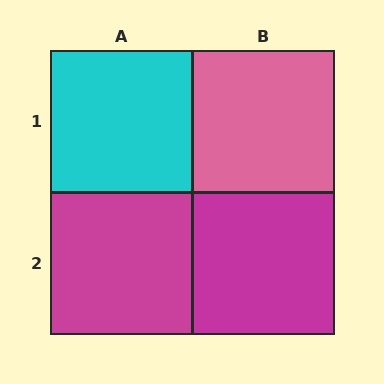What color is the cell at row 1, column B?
Pink.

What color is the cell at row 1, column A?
Cyan.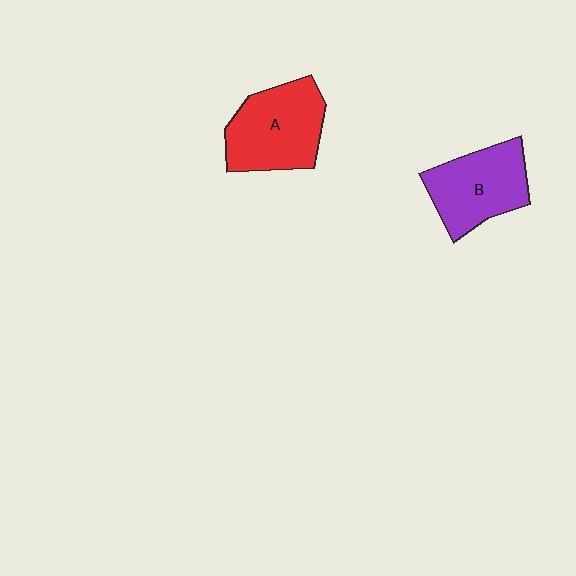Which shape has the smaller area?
Shape B (purple).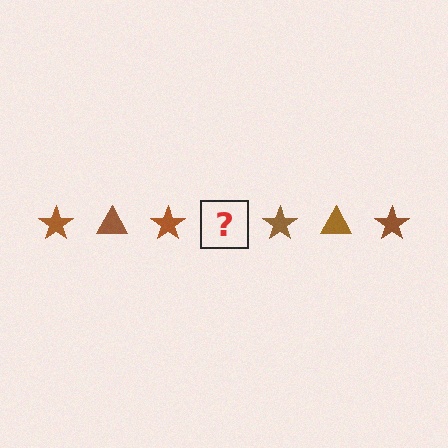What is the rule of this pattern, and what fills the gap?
The rule is that the pattern cycles through star, triangle shapes in brown. The gap should be filled with a brown triangle.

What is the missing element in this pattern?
The missing element is a brown triangle.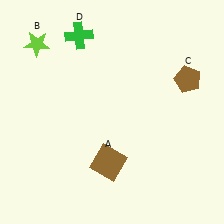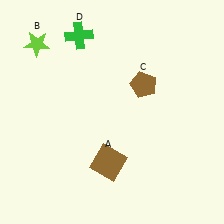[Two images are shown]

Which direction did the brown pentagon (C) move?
The brown pentagon (C) moved left.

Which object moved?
The brown pentagon (C) moved left.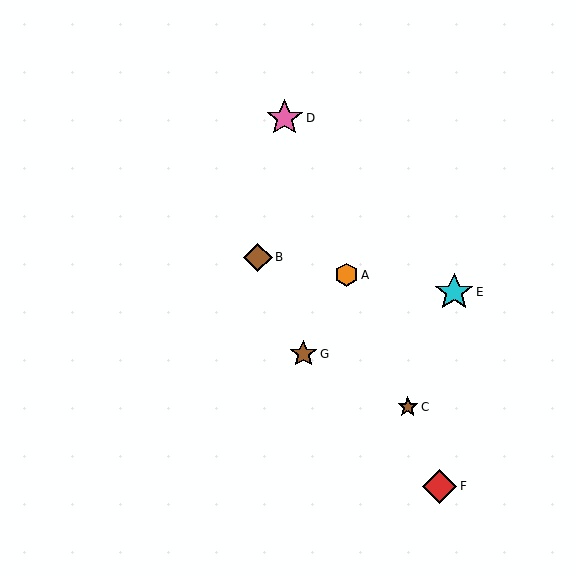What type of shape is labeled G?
Shape G is a brown star.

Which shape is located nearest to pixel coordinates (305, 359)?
The brown star (labeled G) at (303, 354) is nearest to that location.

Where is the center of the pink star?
The center of the pink star is at (285, 118).